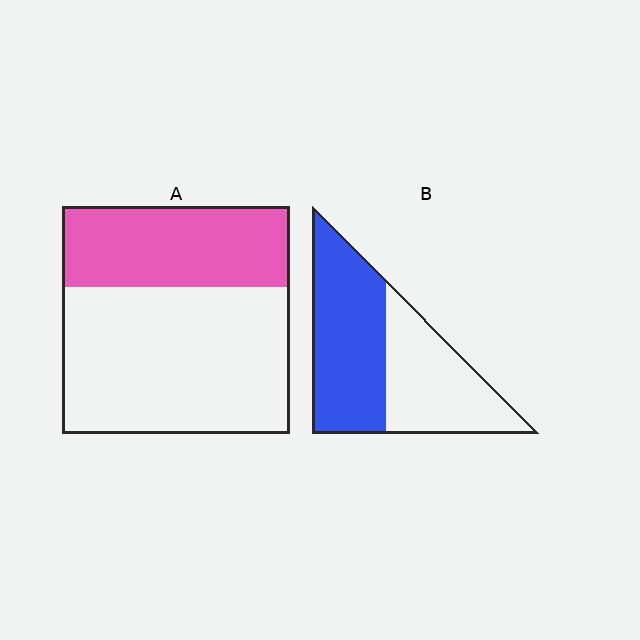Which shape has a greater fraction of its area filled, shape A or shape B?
Shape B.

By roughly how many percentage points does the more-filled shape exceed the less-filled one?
By roughly 20 percentage points (B over A).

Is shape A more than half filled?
No.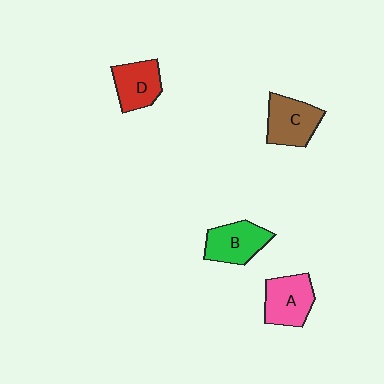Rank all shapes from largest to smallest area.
From largest to smallest: A (pink), C (brown), B (green), D (red).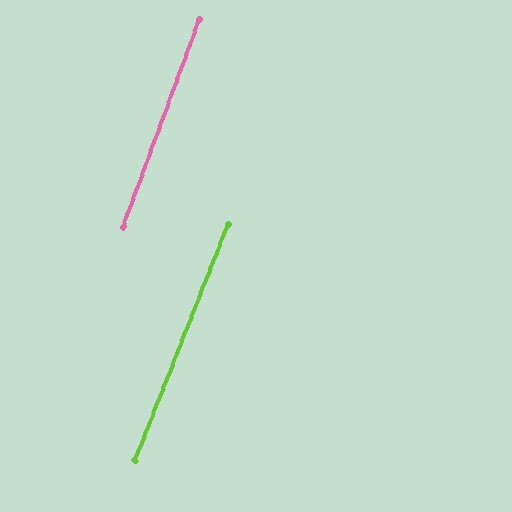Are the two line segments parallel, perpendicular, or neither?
Parallel — their directions differ by only 1.4°.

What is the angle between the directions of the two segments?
Approximately 1 degree.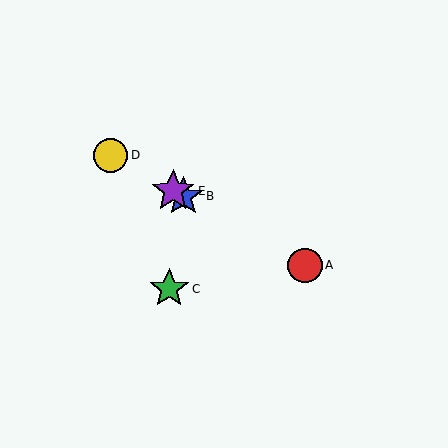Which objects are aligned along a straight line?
Objects A, B, D, E are aligned along a straight line.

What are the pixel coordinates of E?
Object E is at (173, 191).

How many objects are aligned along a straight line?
4 objects (A, B, D, E) are aligned along a straight line.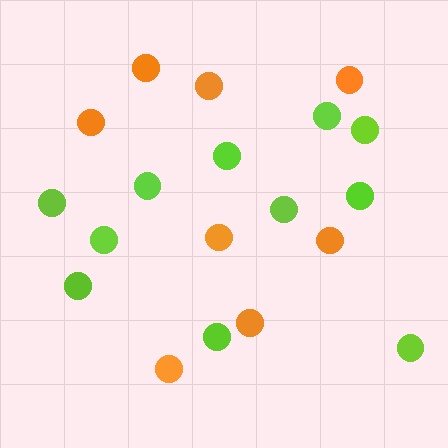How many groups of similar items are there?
There are 2 groups: one group of orange circles (8) and one group of lime circles (11).